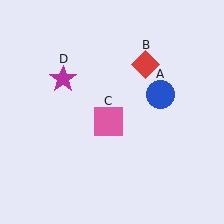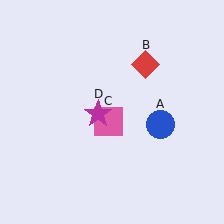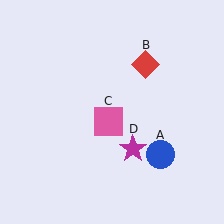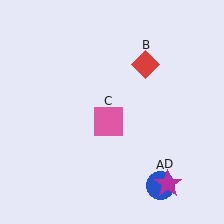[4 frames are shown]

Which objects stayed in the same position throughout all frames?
Red diamond (object B) and pink square (object C) remained stationary.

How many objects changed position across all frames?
2 objects changed position: blue circle (object A), magenta star (object D).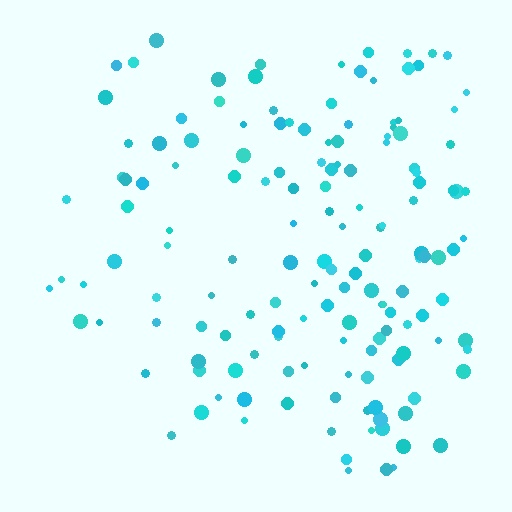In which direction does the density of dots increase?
From left to right, with the right side densest.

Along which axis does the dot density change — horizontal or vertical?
Horizontal.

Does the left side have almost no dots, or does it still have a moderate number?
Still a moderate number, just noticeably fewer than the right.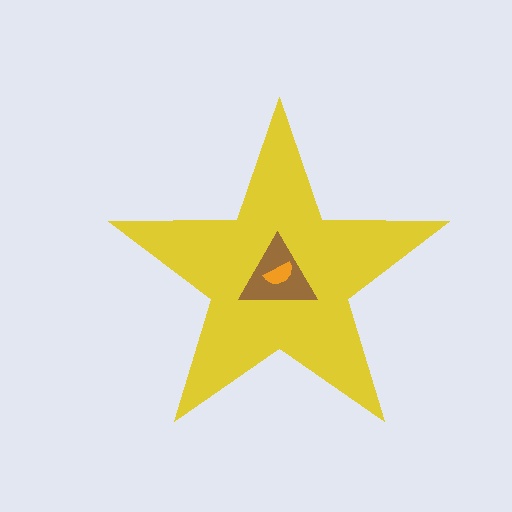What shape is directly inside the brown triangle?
The orange semicircle.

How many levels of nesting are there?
3.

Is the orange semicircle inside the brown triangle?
Yes.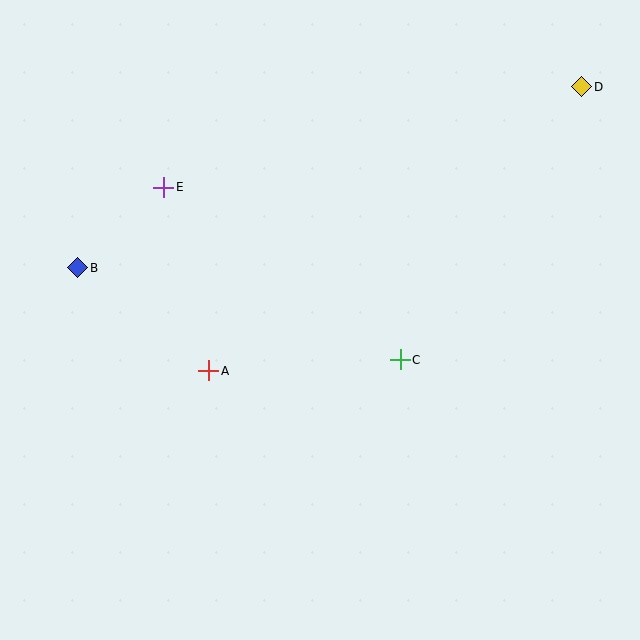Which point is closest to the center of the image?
Point C at (400, 360) is closest to the center.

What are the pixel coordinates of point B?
Point B is at (78, 268).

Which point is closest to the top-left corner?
Point E is closest to the top-left corner.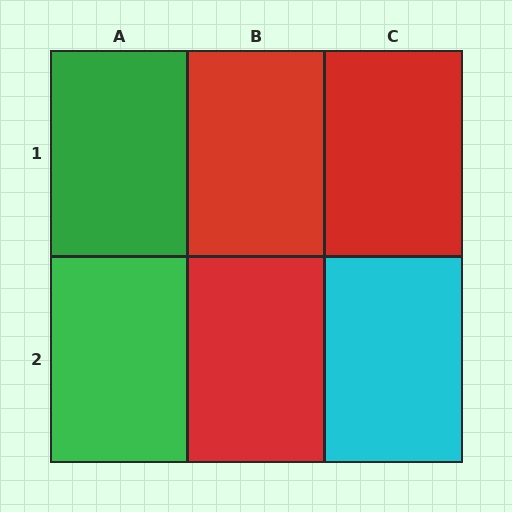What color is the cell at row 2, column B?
Red.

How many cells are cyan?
1 cell is cyan.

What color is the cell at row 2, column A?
Green.